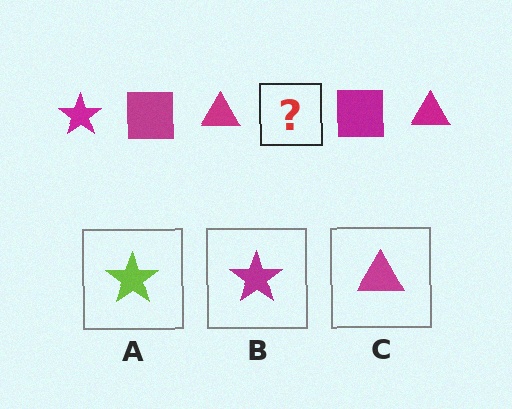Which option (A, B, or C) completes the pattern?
B.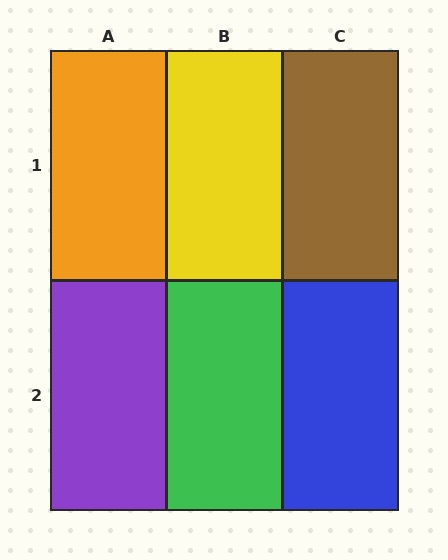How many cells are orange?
1 cell is orange.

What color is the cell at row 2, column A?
Purple.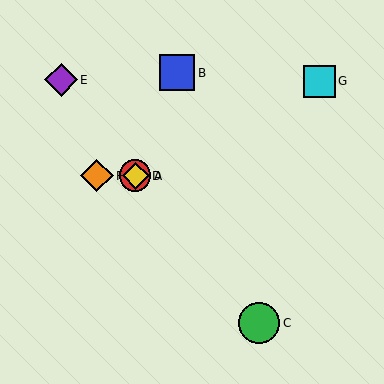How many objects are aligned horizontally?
3 objects (A, D, F) are aligned horizontally.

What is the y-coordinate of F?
Object F is at y≈176.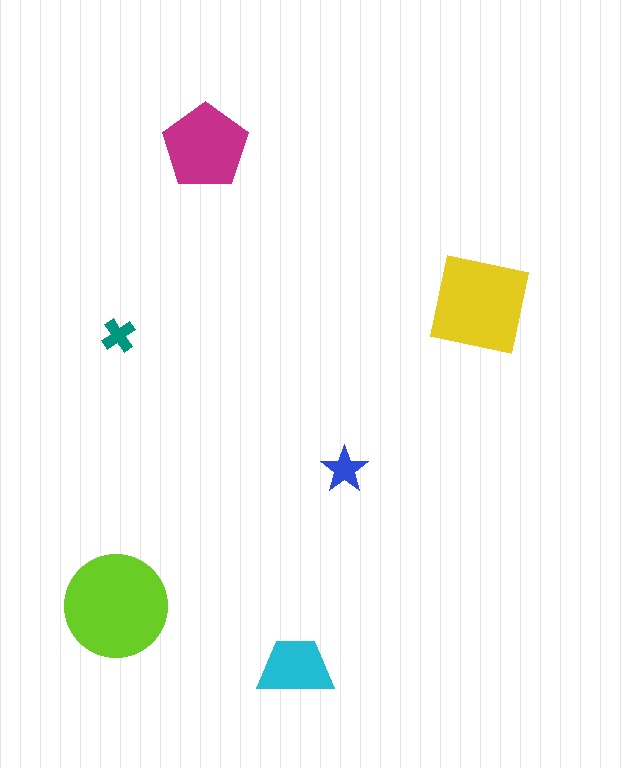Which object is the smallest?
The teal cross.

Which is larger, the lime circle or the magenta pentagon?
The lime circle.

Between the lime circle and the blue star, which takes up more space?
The lime circle.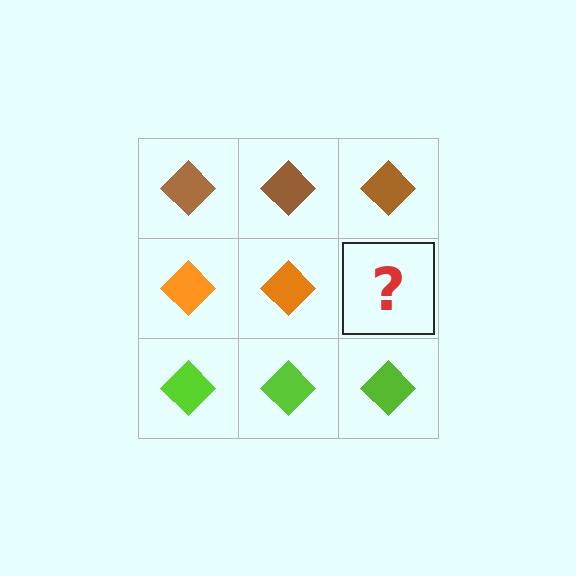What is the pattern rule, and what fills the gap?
The rule is that each row has a consistent color. The gap should be filled with an orange diamond.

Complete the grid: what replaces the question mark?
The question mark should be replaced with an orange diamond.